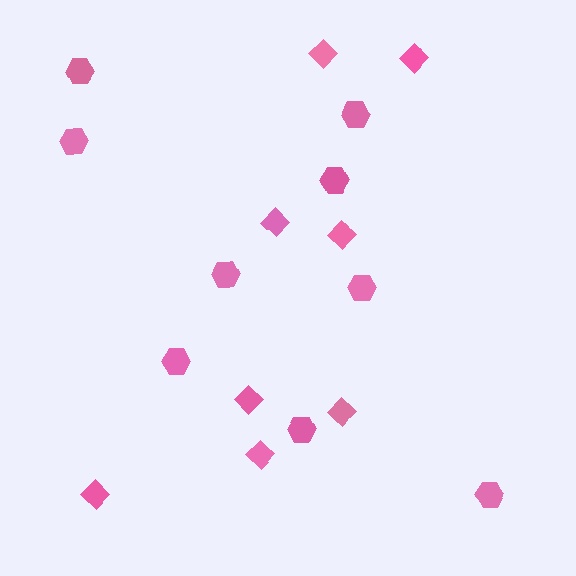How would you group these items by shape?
There are 2 groups: one group of hexagons (9) and one group of diamonds (8).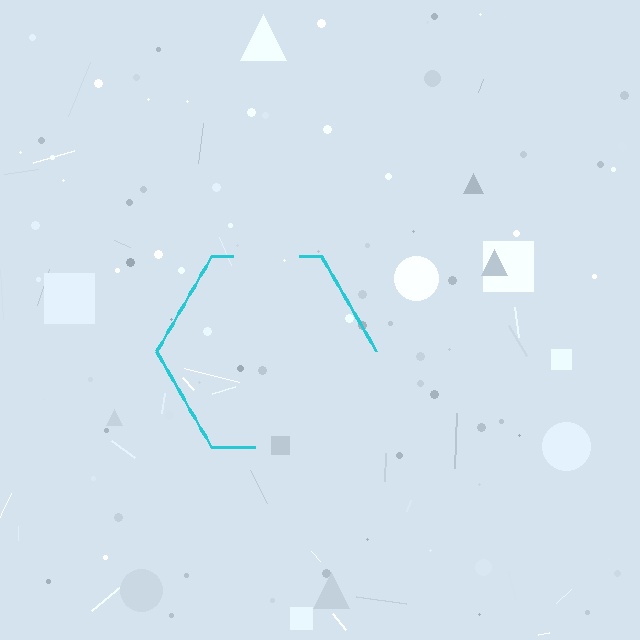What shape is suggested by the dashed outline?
The dashed outline suggests a hexagon.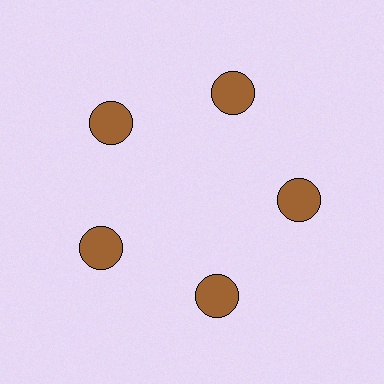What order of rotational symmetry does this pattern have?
This pattern has 5-fold rotational symmetry.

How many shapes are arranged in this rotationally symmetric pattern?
There are 5 shapes, arranged in 5 groups of 1.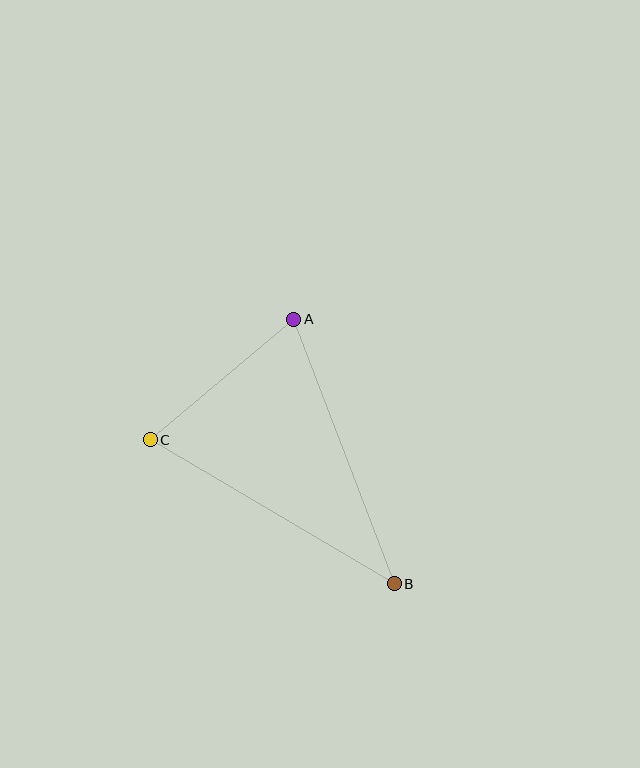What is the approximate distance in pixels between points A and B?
The distance between A and B is approximately 283 pixels.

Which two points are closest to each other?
Points A and C are closest to each other.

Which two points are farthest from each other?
Points B and C are farthest from each other.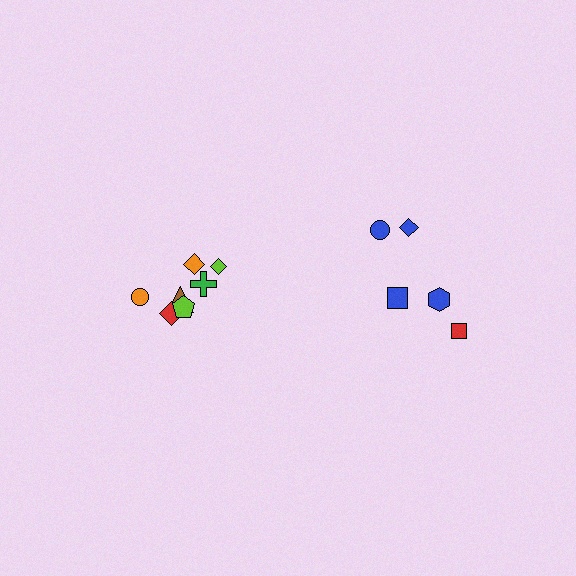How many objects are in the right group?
There are 5 objects.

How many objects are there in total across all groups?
There are 12 objects.